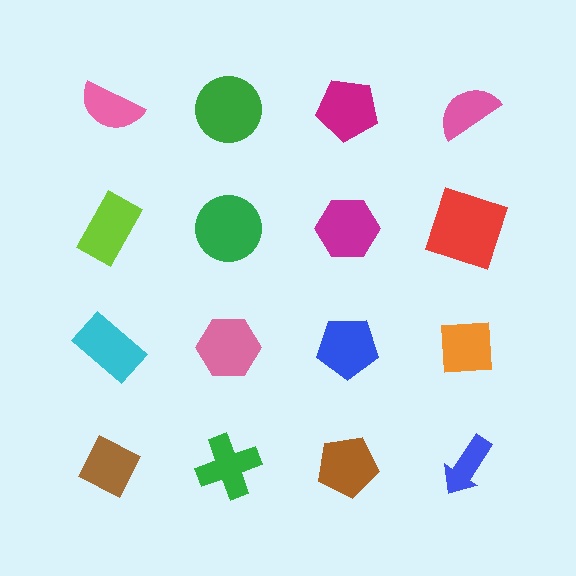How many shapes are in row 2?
4 shapes.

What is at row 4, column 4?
A blue arrow.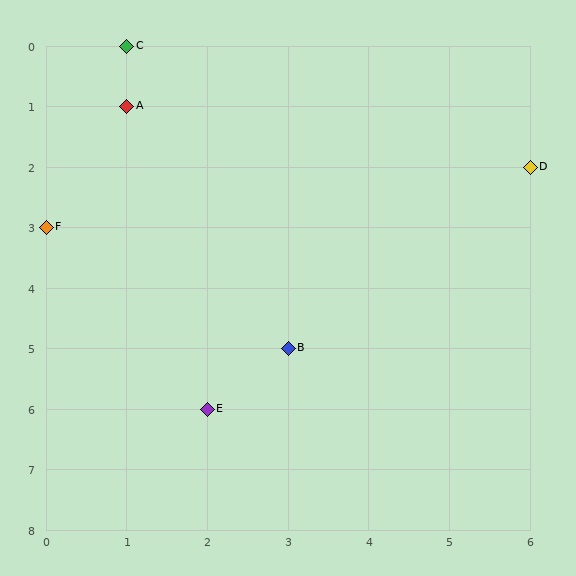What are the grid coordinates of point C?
Point C is at grid coordinates (1, 0).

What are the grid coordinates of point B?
Point B is at grid coordinates (3, 5).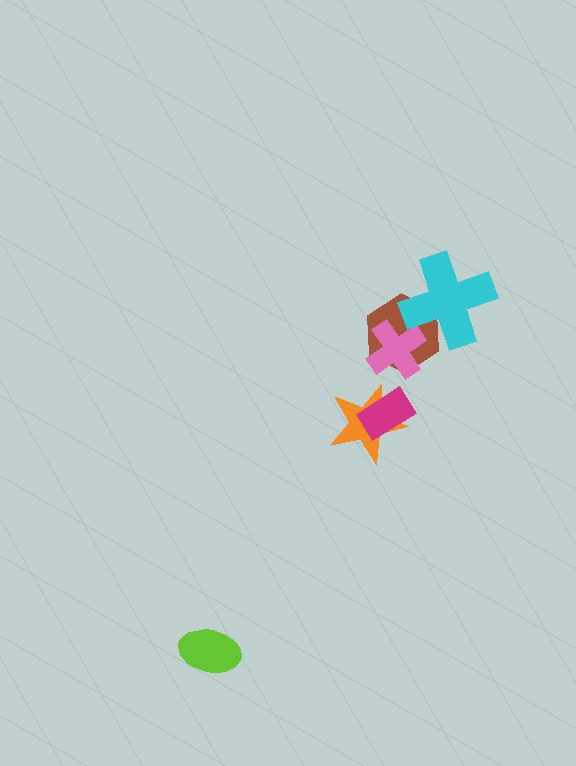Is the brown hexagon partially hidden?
Yes, it is partially covered by another shape.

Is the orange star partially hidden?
Yes, it is partially covered by another shape.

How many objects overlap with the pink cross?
1 object overlaps with the pink cross.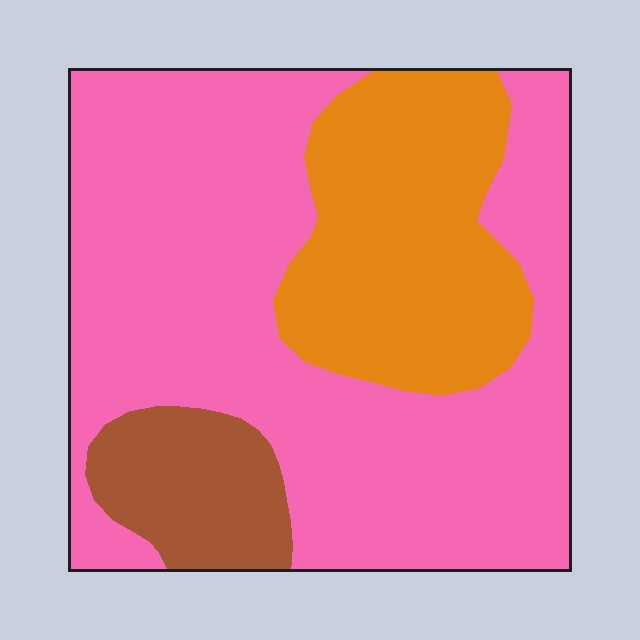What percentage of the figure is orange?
Orange covers 25% of the figure.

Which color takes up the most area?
Pink, at roughly 65%.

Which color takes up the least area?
Brown, at roughly 10%.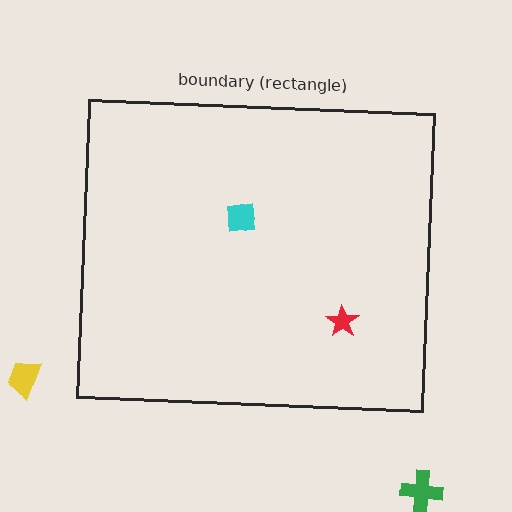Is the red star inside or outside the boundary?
Inside.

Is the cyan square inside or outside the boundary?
Inside.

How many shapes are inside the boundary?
2 inside, 2 outside.